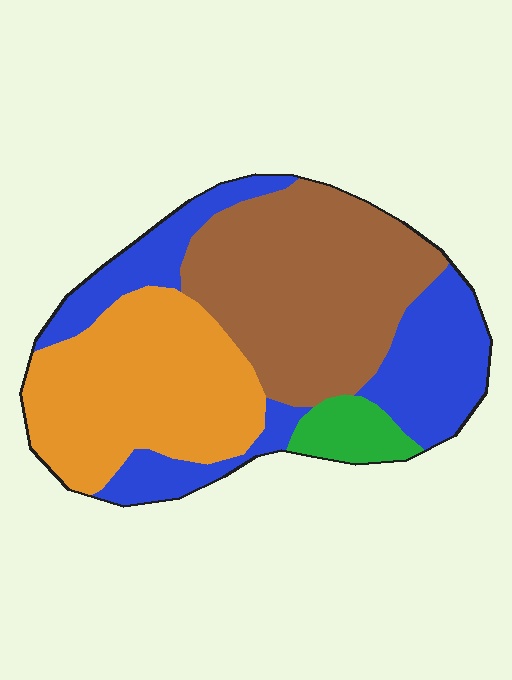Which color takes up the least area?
Green, at roughly 5%.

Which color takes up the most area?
Brown, at roughly 35%.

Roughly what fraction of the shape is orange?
Orange covers around 30% of the shape.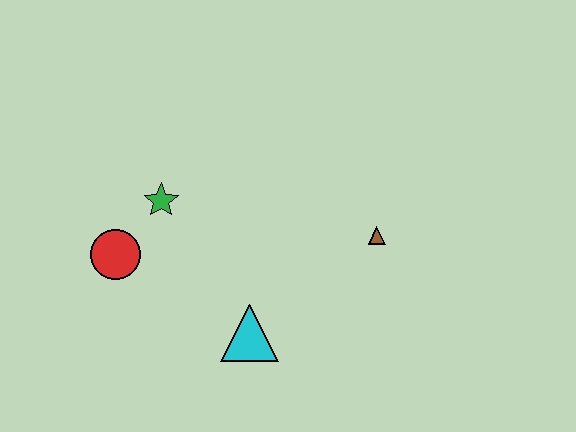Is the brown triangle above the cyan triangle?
Yes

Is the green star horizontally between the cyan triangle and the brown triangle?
No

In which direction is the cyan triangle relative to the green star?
The cyan triangle is below the green star.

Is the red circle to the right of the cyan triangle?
No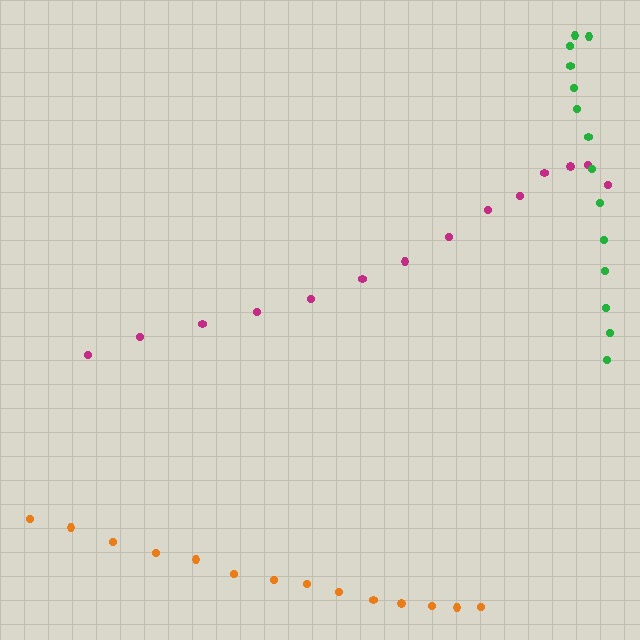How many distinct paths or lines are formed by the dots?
There are 3 distinct paths.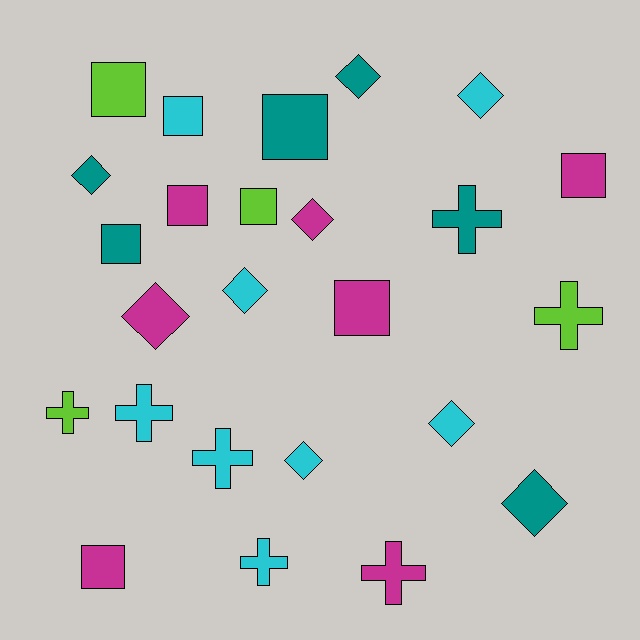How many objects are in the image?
There are 25 objects.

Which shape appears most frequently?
Square, with 9 objects.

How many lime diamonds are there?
There are no lime diamonds.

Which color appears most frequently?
Cyan, with 8 objects.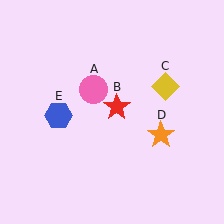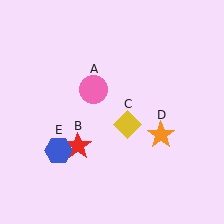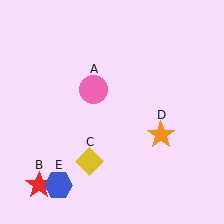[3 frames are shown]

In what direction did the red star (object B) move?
The red star (object B) moved down and to the left.